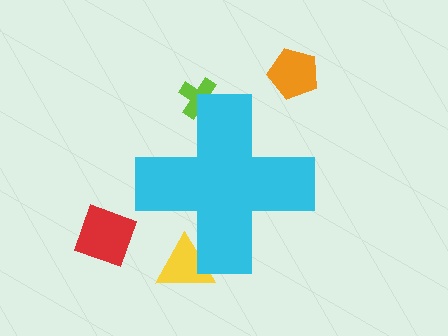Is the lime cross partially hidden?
Yes, the lime cross is partially hidden behind the cyan cross.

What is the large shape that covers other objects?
A cyan cross.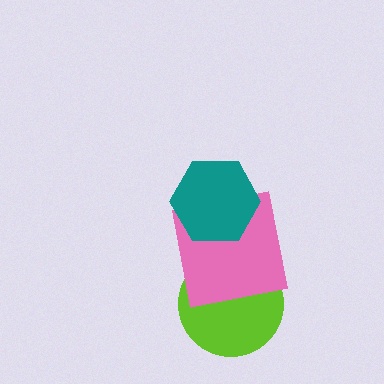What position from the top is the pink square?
The pink square is 2nd from the top.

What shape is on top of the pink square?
The teal hexagon is on top of the pink square.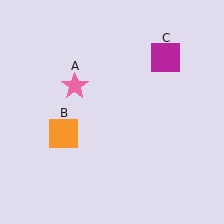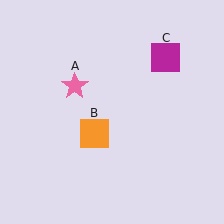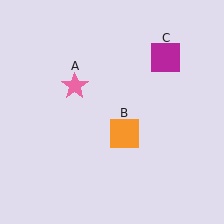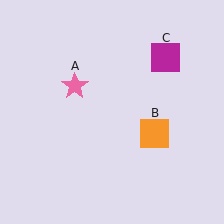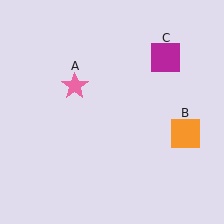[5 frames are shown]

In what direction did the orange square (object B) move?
The orange square (object B) moved right.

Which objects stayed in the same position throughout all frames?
Pink star (object A) and magenta square (object C) remained stationary.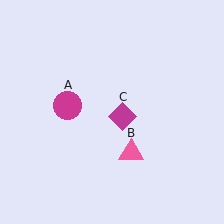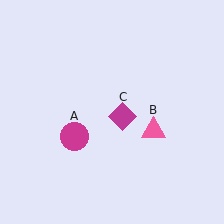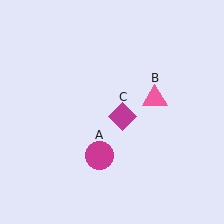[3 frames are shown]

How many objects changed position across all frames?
2 objects changed position: magenta circle (object A), pink triangle (object B).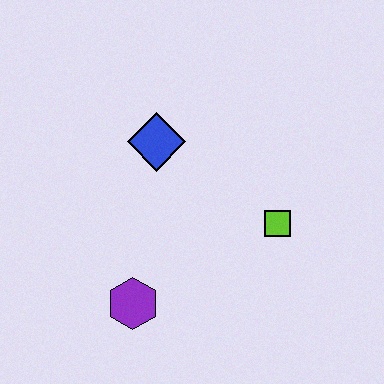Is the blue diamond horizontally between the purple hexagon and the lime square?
Yes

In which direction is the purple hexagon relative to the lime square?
The purple hexagon is to the left of the lime square.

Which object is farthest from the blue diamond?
The purple hexagon is farthest from the blue diamond.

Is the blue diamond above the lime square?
Yes